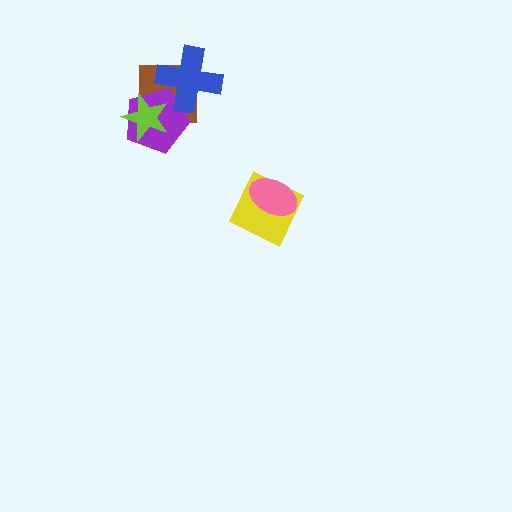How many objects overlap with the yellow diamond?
1 object overlaps with the yellow diamond.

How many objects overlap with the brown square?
3 objects overlap with the brown square.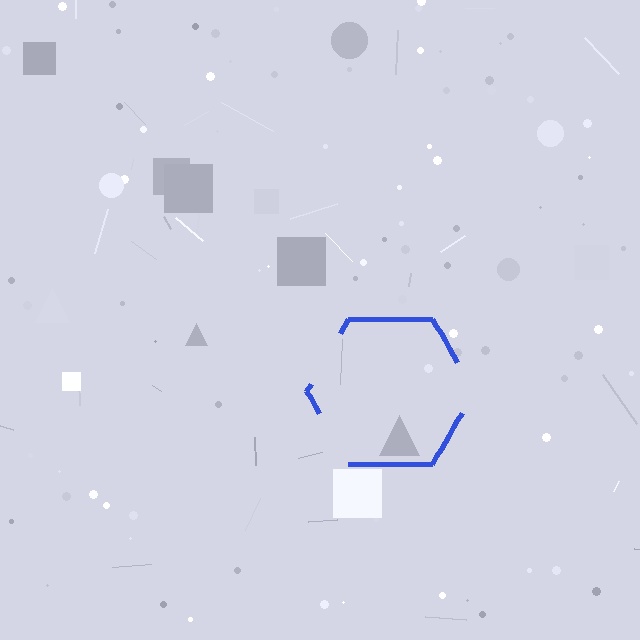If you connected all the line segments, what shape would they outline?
They would outline a hexagon.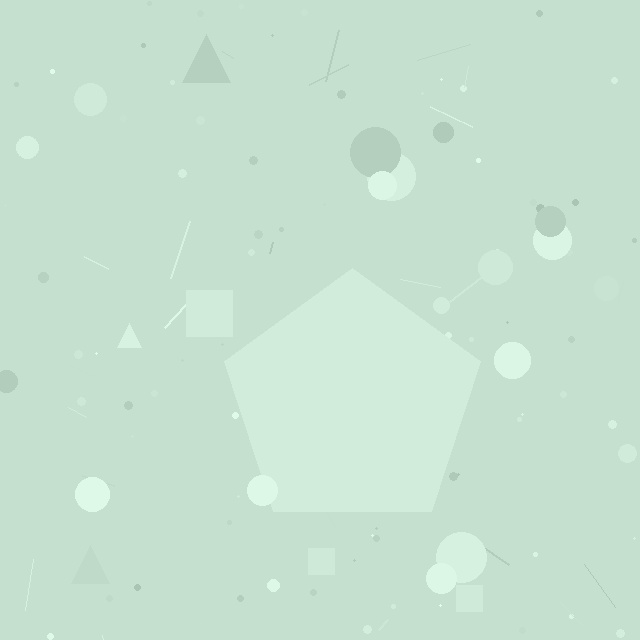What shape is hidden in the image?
A pentagon is hidden in the image.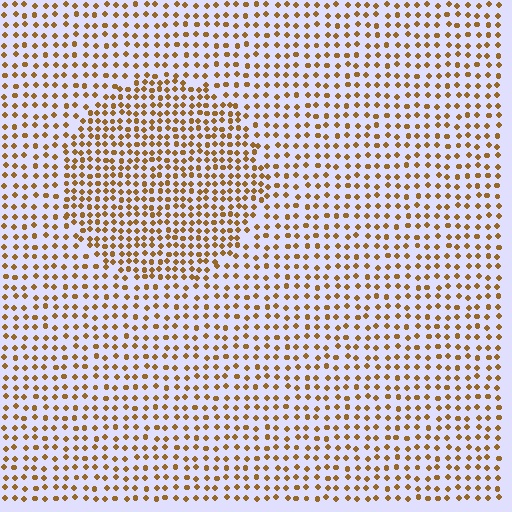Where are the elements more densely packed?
The elements are more densely packed inside the circle boundary.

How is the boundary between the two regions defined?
The boundary is defined by a change in element density (approximately 1.7x ratio). All elements are the same color, size, and shape.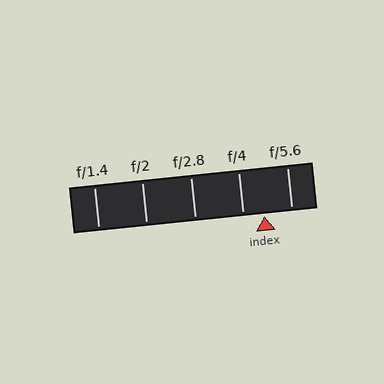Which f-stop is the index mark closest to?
The index mark is closest to f/4.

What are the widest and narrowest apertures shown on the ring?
The widest aperture shown is f/1.4 and the narrowest is f/5.6.